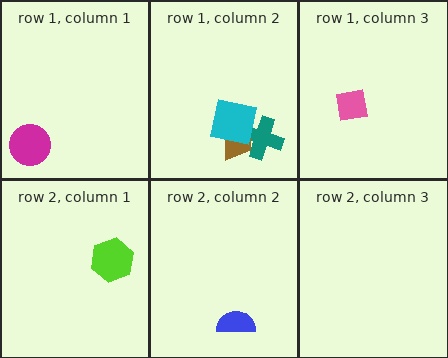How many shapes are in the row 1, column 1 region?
1.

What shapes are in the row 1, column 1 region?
The magenta circle.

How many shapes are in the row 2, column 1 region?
1.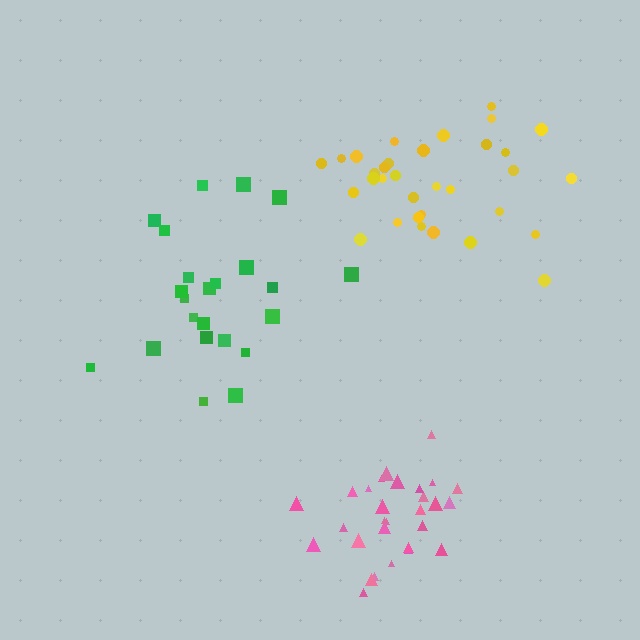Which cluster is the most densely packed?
Pink.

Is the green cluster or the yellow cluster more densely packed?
Yellow.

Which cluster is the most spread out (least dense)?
Green.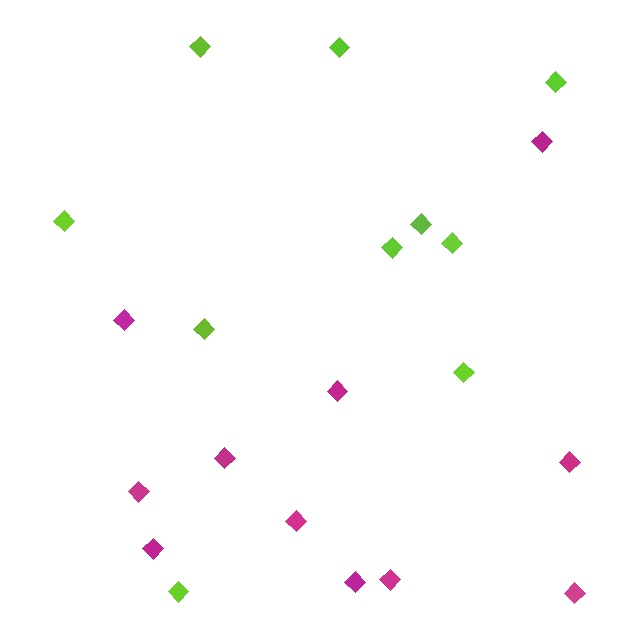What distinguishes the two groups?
There are 2 groups: one group of lime diamonds (10) and one group of magenta diamonds (11).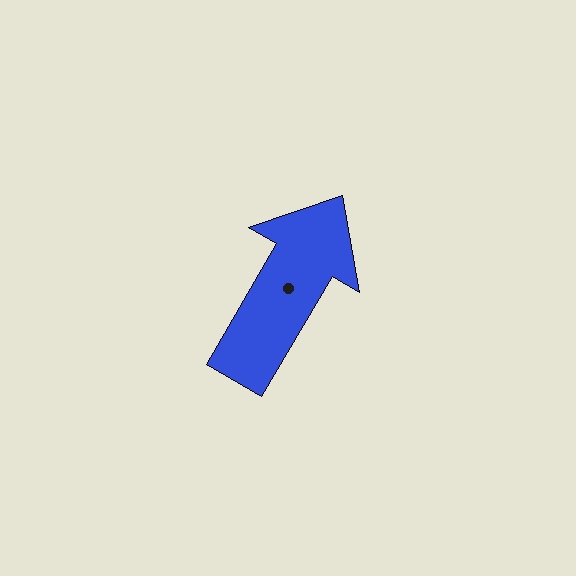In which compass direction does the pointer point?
Northeast.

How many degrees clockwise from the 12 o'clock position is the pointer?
Approximately 30 degrees.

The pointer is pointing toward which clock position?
Roughly 1 o'clock.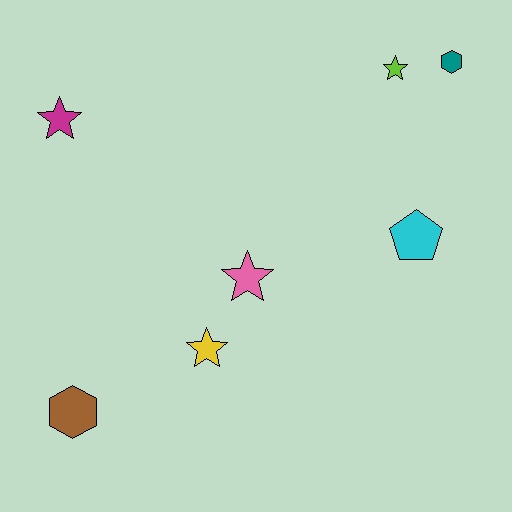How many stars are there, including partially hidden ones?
There are 4 stars.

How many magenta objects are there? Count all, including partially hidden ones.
There is 1 magenta object.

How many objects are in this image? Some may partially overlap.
There are 7 objects.